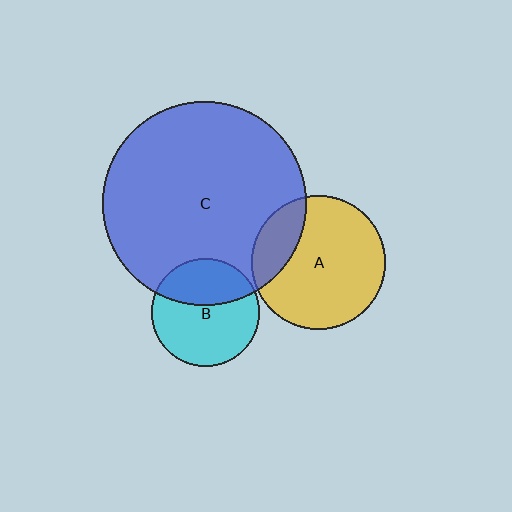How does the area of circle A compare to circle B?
Approximately 1.5 times.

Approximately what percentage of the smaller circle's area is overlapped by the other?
Approximately 35%.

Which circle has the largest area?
Circle C (blue).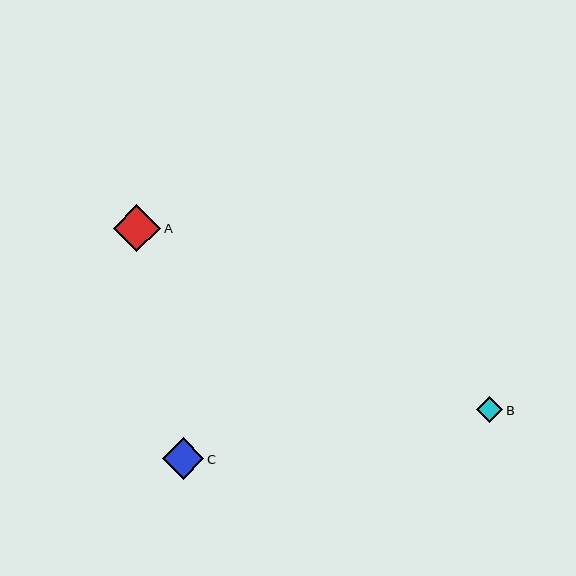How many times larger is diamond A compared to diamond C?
Diamond A is approximately 1.1 times the size of diamond C.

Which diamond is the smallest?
Diamond B is the smallest with a size of approximately 27 pixels.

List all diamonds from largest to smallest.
From largest to smallest: A, C, B.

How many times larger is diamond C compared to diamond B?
Diamond C is approximately 1.6 times the size of diamond B.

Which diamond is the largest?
Diamond A is the largest with a size of approximately 47 pixels.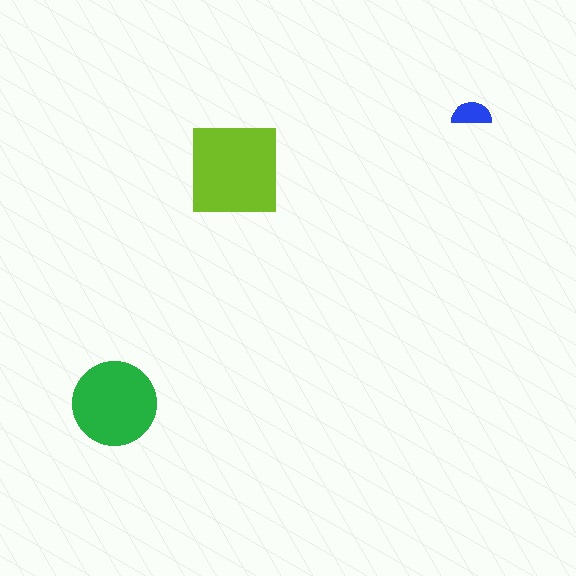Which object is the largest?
The lime square.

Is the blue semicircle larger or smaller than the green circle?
Smaller.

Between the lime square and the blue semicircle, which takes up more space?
The lime square.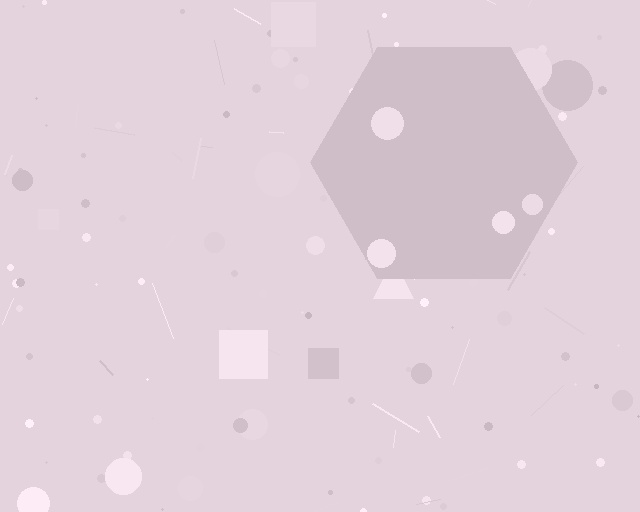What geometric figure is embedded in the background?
A hexagon is embedded in the background.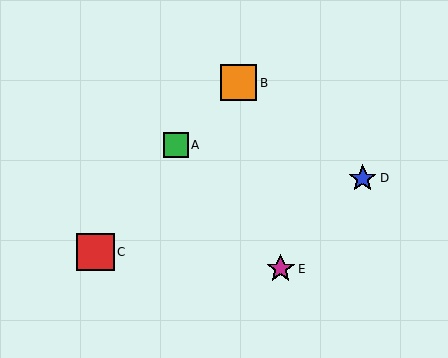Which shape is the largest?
The red square (labeled C) is the largest.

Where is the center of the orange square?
The center of the orange square is at (239, 83).